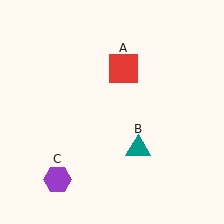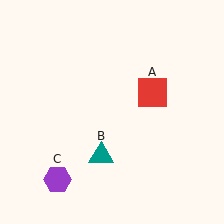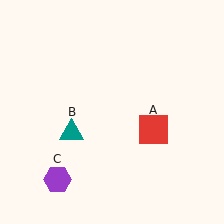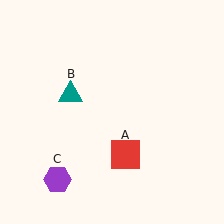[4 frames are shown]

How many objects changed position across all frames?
2 objects changed position: red square (object A), teal triangle (object B).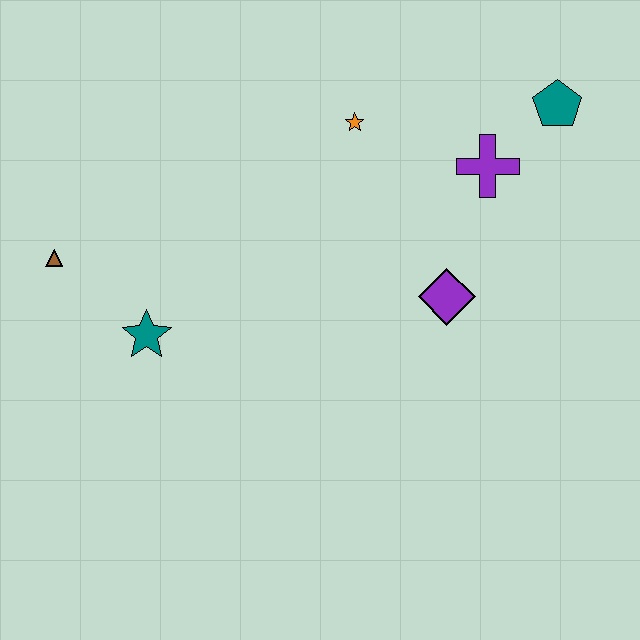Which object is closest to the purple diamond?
The purple cross is closest to the purple diamond.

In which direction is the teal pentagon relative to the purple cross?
The teal pentagon is to the right of the purple cross.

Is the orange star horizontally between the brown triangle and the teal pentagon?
Yes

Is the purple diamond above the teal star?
Yes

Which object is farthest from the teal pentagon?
The brown triangle is farthest from the teal pentagon.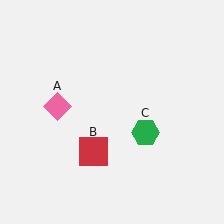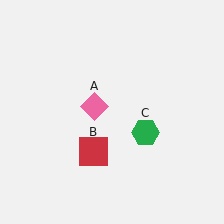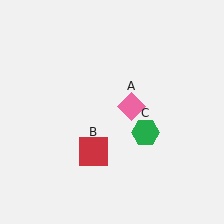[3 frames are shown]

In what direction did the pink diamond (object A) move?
The pink diamond (object A) moved right.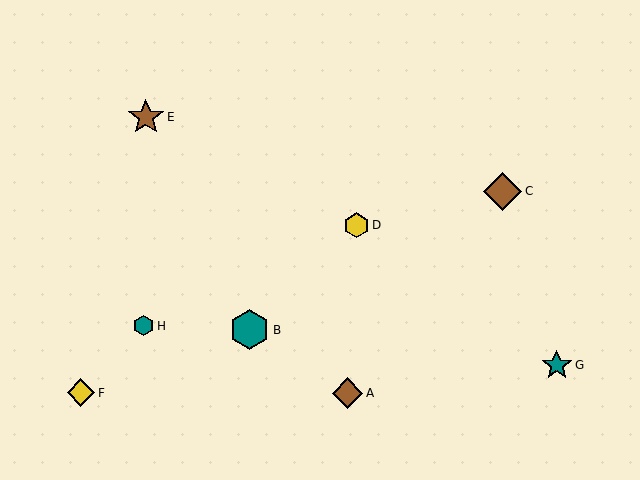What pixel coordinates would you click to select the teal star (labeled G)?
Click at (557, 365) to select the teal star G.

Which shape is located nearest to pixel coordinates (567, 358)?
The teal star (labeled G) at (557, 365) is nearest to that location.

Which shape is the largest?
The teal hexagon (labeled B) is the largest.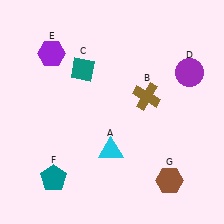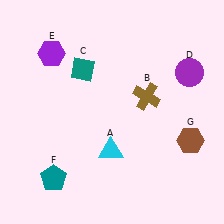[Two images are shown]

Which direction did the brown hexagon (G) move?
The brown hexagon (G) moved up.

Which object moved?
The brown hexagon (G) moved up.